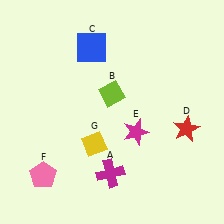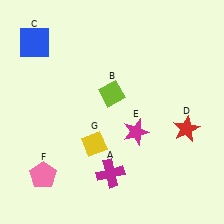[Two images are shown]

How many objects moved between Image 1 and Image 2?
1 object moved between the two images.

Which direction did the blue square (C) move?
The blue square (C) moved left.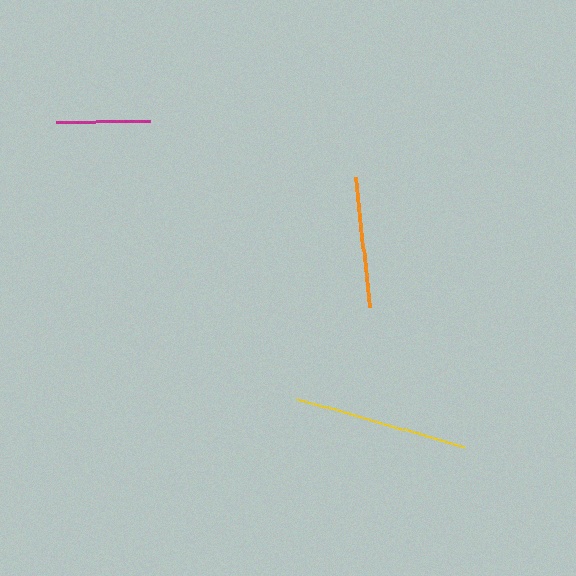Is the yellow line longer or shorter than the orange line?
The yellow line is longer than the orange line.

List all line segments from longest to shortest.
From longest to shortest: yellow, orange, magenta.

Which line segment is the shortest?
The magenta line is the shortest at approximately 94 pixels.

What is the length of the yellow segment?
The yellow segment is approximately 173 pixels long.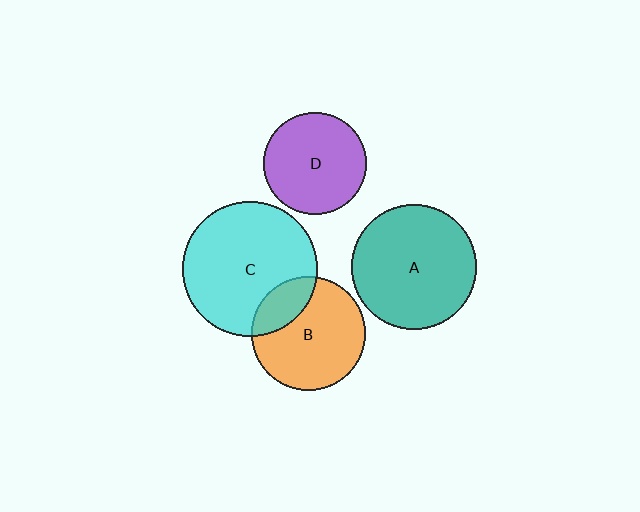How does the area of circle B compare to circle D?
Approximately 1.2 times.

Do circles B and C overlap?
Yes.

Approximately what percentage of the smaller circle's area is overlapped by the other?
Approximately 25%.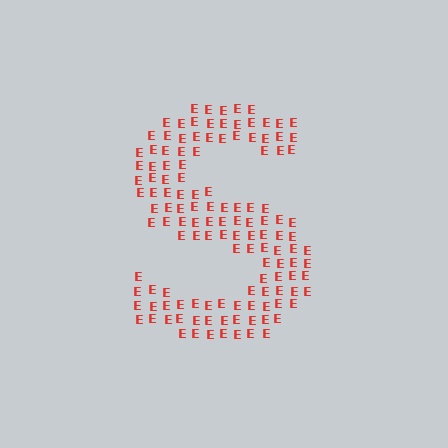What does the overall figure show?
The overall figure shows the letter S.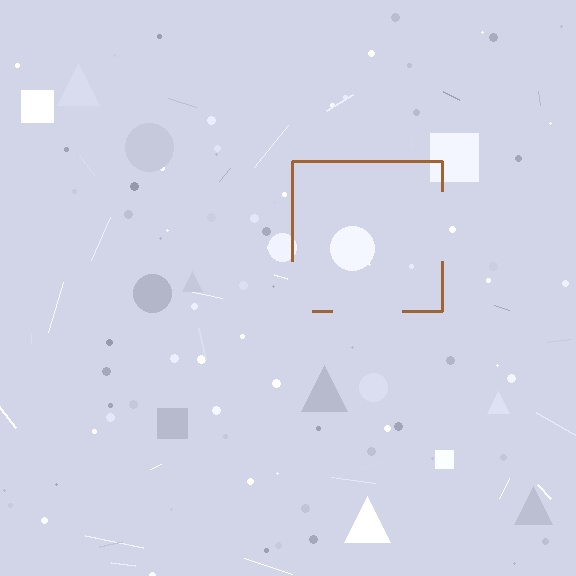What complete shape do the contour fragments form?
The contour fragments form a square.